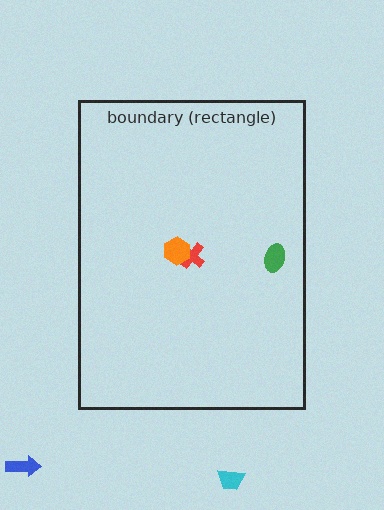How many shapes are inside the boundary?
3 inside, 2 outside.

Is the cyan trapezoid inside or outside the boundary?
Outside.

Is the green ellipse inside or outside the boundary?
Inside.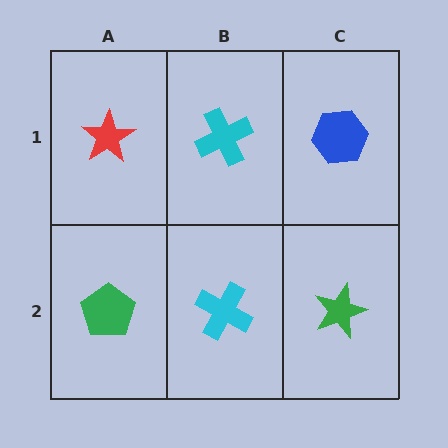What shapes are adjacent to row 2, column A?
A red star (row 1, column A), a cyan cross (row 2, column B).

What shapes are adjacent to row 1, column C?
A green star (row 2, column C), a cyan cross (row 1, column B).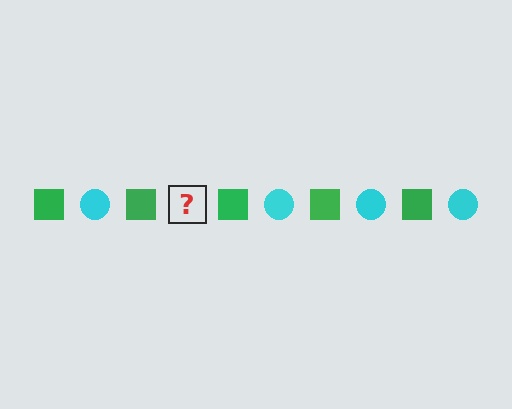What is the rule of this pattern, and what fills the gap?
The rule is that the pattern alternates between green square and cyan circle. The gap should be filled with a cyan circle.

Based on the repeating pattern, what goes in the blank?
The blank should be a cyan circle.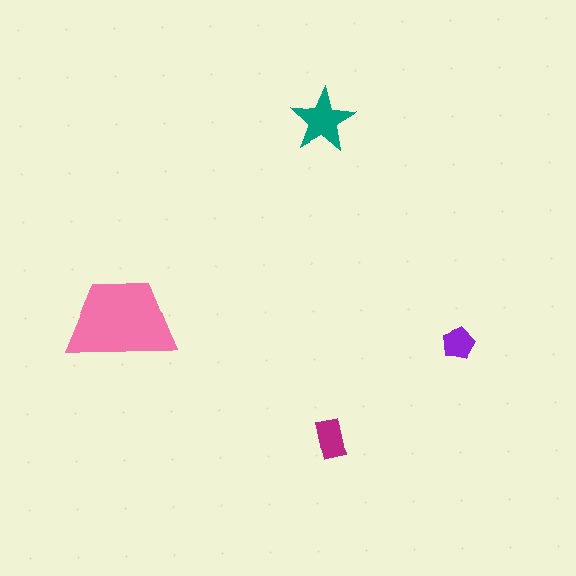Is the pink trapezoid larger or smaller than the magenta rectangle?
Larger.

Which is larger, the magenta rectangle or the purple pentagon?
The magenta rectangle.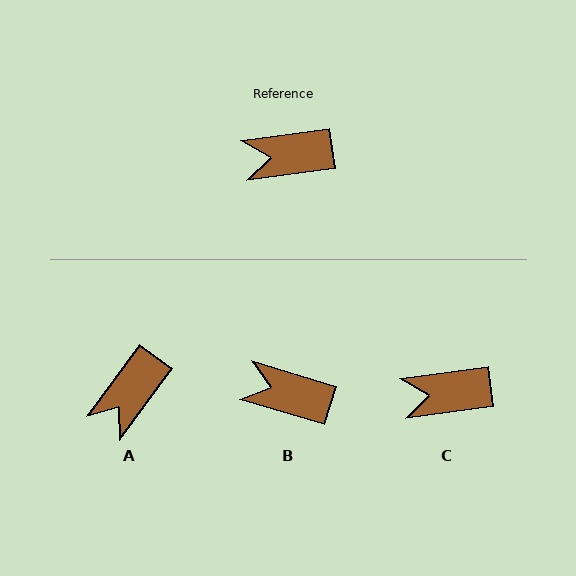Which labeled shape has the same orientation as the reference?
C.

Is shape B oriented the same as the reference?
No, it is off by about 25 degrees.